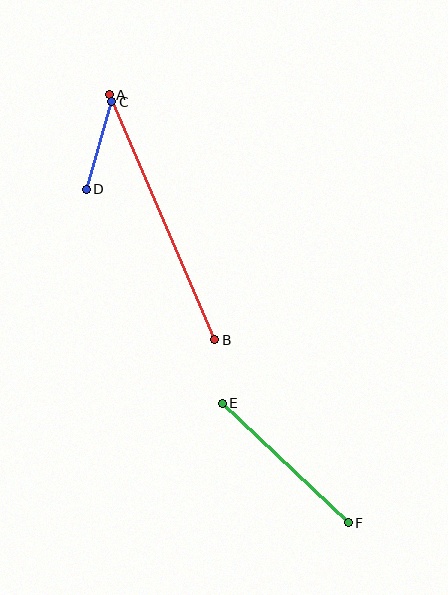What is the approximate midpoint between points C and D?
The midpoint is at approximately (99, 146) pixels.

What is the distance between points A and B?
The distance is approximately 267 pixels.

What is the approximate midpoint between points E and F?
The midpoint is at approximately (286, 463) pixels.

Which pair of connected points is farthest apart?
Points A and B are farthest apart.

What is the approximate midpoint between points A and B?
The midpoint is at approximately (162, 217) pixels.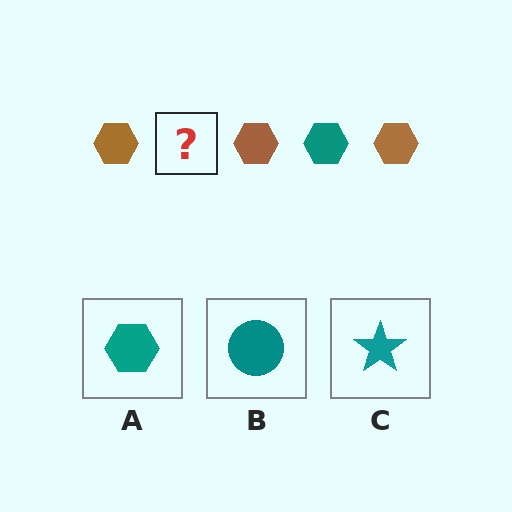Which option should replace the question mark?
Option A.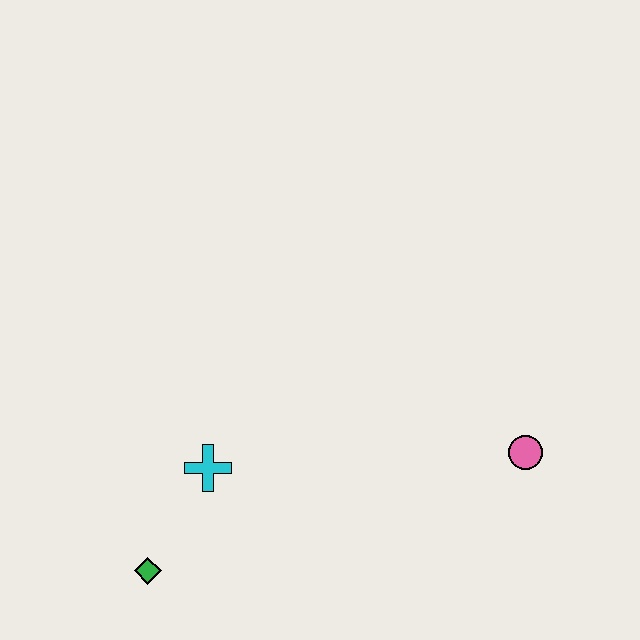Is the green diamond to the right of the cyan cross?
No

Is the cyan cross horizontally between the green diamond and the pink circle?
Yes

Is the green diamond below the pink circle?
Yes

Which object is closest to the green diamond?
The cyan cross is closest to the green diamond.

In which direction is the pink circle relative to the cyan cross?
The pink circle is to the right of the cyan cross.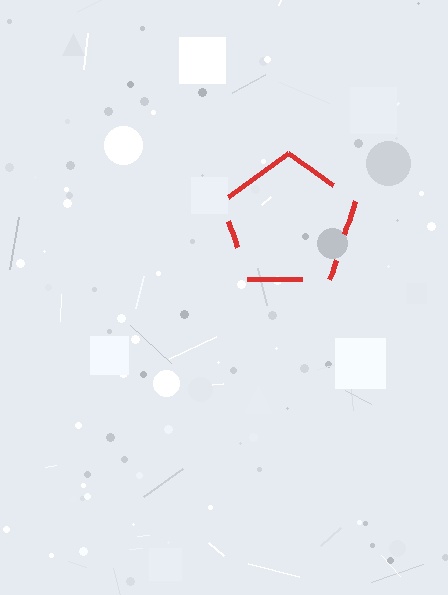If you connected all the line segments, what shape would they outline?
They would outline a pentagon.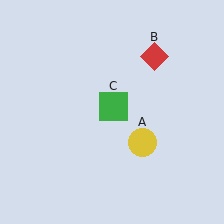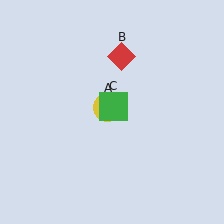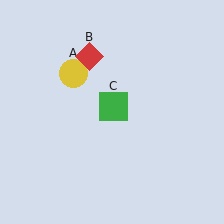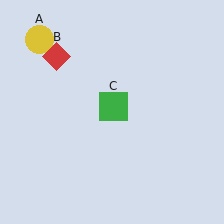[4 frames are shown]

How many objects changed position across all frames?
2 objects changed position: yellow circle (object A), red diamond (object B).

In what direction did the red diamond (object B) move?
The red diamond (object B) moved left.